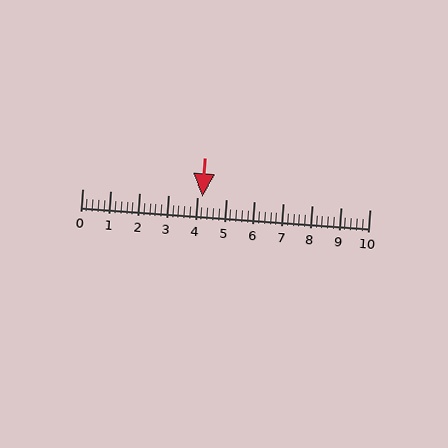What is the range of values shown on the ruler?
The ruler shows values from 0 to 10.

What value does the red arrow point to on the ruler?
The red arrow points to approximately 4.2.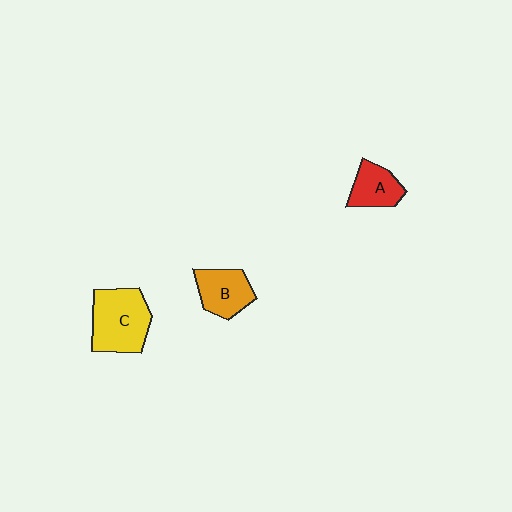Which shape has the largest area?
Shape C (yellow).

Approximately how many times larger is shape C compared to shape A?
Approximately 1.8 times.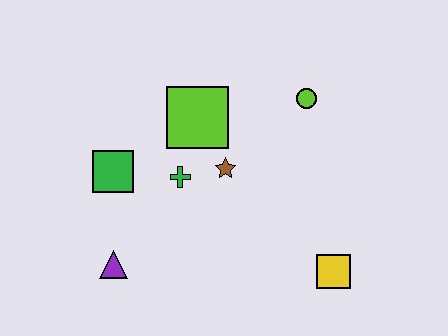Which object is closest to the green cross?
The brown star is closest to the green cross.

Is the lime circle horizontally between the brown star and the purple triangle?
No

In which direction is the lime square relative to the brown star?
The lime square is above the brown star.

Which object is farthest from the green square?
The yellow square is farthest from the green square.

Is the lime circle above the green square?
Yes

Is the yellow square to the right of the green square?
Yes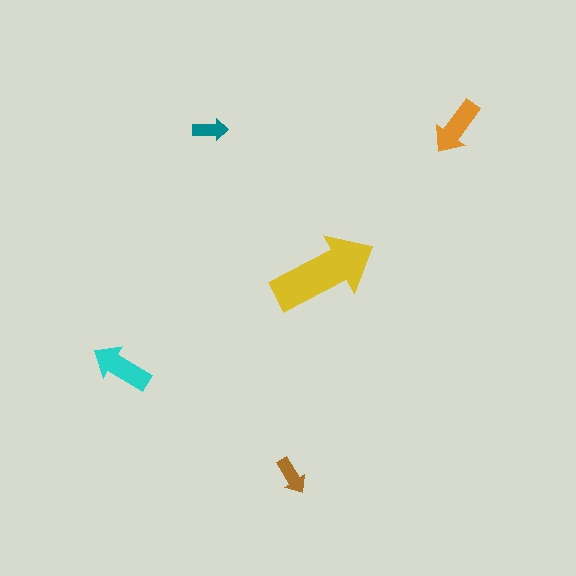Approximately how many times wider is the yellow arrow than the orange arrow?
About 2 times wider.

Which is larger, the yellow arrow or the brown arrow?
The yellow one.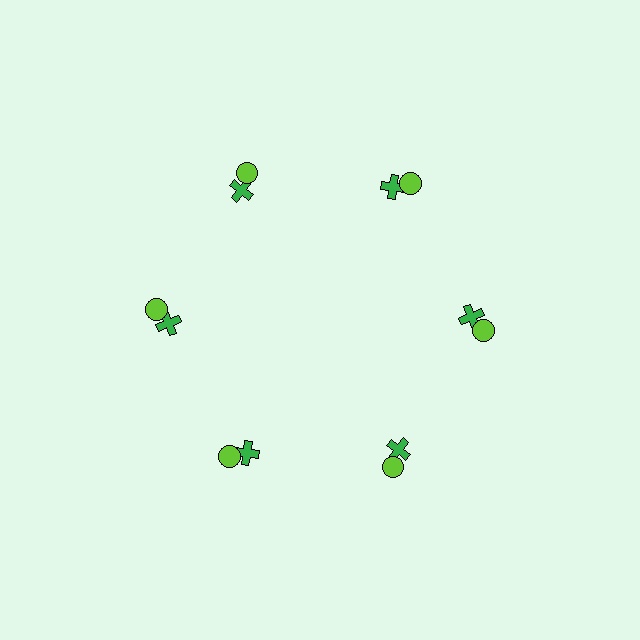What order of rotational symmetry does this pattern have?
This pattern has 6-fold rotational symmetry.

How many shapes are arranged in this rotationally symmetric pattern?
There are 12 shapes, arranged in 6 groups of 2.